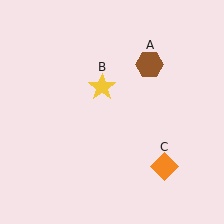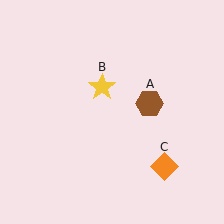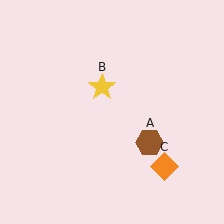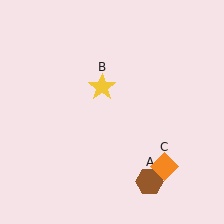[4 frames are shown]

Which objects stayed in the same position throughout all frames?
Yellow star (object B) and orange diamond (object C) remained stationary.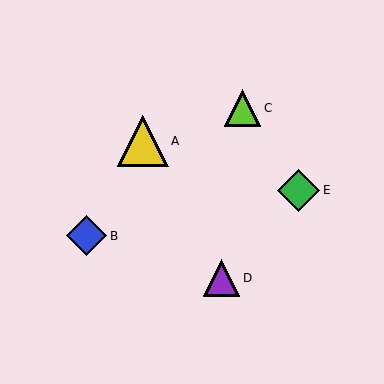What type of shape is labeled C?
Shape C is a lime triangle.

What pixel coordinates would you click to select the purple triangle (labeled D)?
Click at (221, 278) to select the purple triangle D.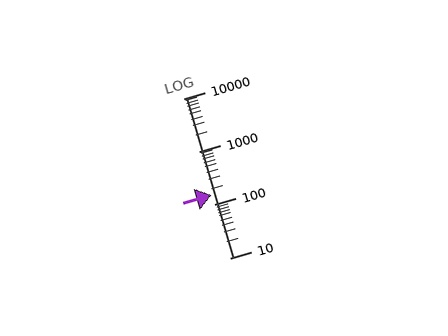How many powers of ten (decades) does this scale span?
The scale spans 3 decades, from 10 to 10000.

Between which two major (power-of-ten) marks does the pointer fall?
The pointer is between 100 and 1000.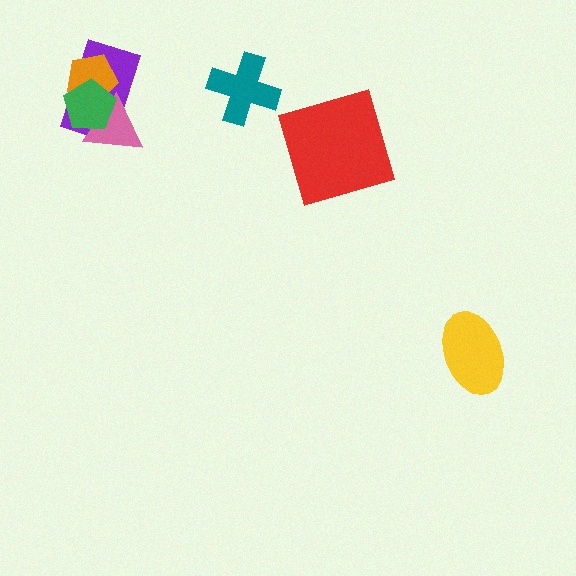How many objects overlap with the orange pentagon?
3 objects overlap with the orange pentagon.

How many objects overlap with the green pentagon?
3 objects overlap with the green pentagon.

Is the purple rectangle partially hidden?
Yes, it is partially covered by another shape.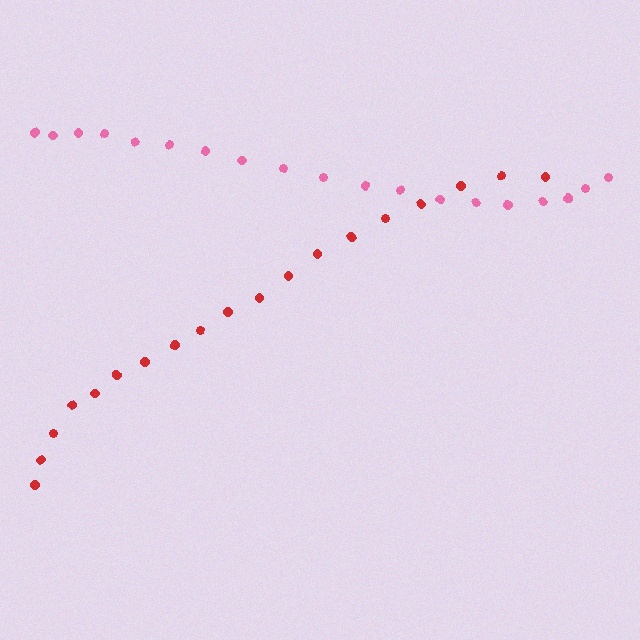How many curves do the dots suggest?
There are 2 distinct paths.